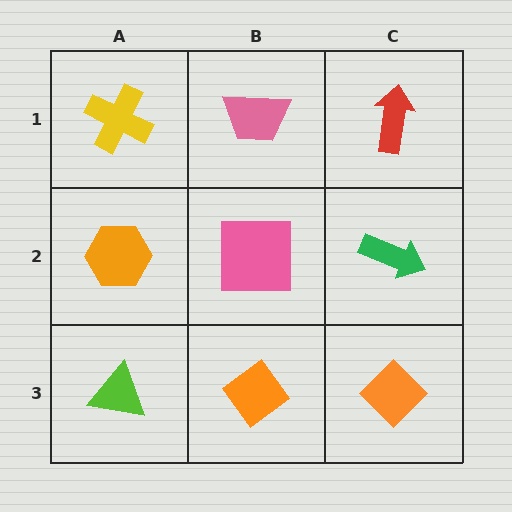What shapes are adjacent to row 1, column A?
An orange hexagon (row 2, column A), a pink trapezoid (row 1, column B).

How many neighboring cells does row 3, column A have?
2.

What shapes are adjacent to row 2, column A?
A yellow cross (row 1, column A), a lime triangle (row 3, column A), a pink square (row 2, column B).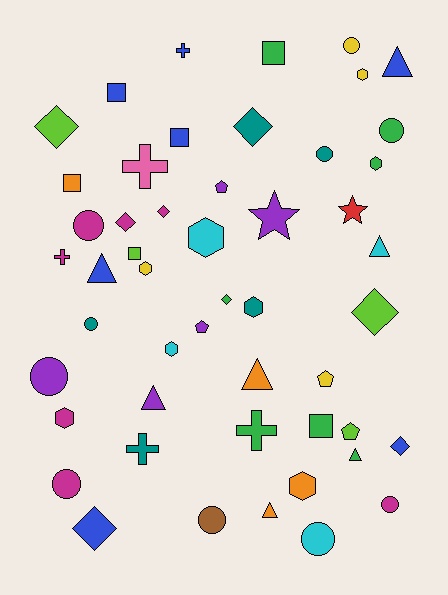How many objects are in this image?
There are 50 objects.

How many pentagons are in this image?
There are 4 pentagons.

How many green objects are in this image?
There are 7 green objects.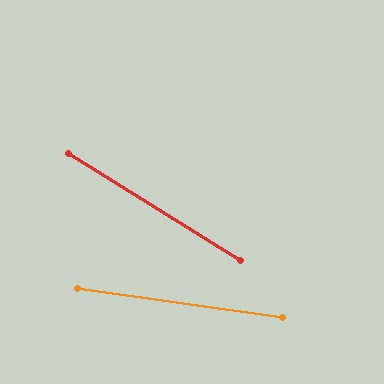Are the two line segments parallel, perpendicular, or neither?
Neither parallel nor perpendicular — they differ by about 24°.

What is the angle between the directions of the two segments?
Approximately 24 degrees.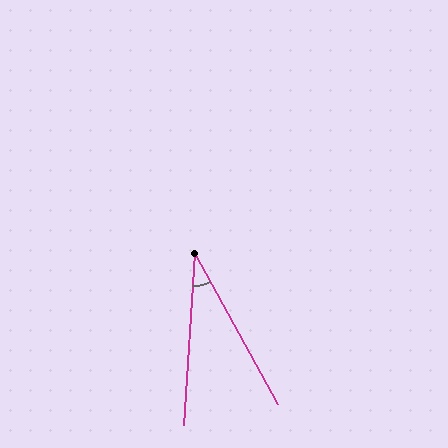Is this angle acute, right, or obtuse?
It is acute.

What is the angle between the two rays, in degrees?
Approximately 32 degrees.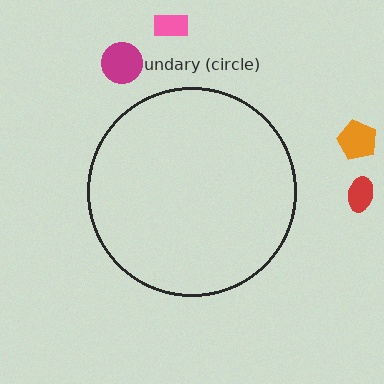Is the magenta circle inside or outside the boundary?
Outside.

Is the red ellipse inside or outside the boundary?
Outside.